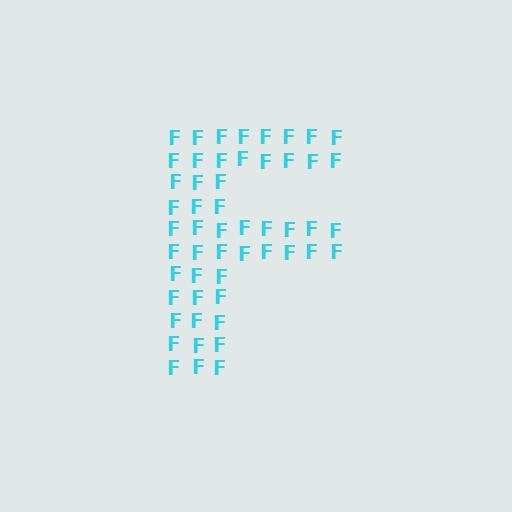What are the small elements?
The small elements are letter F's.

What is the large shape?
The large shape is the letter F.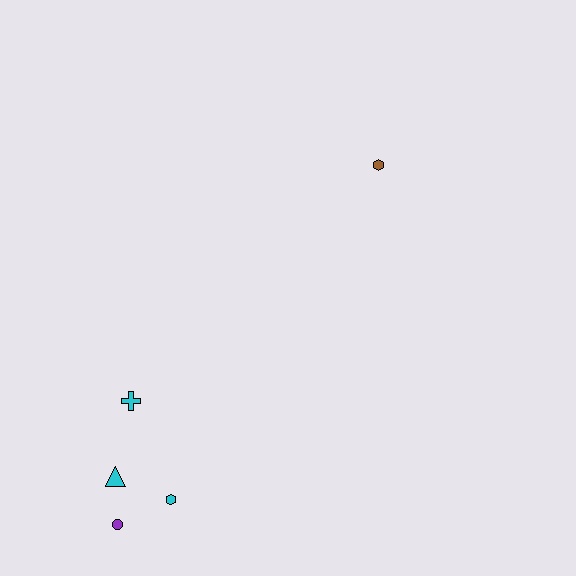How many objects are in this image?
There are 5 objects.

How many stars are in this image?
There are no stars.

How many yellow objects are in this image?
There are no yellow objects.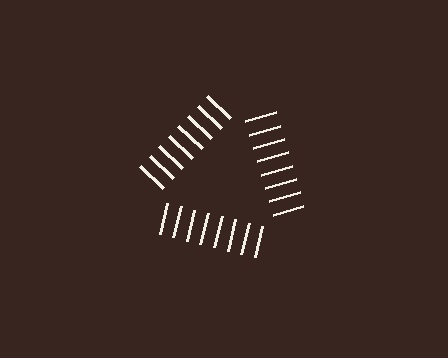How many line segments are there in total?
24 — 8 along each of the 3 edges.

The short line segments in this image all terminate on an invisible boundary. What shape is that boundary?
An illusory triangle — the line segments terminate on its edges but no continuous stroke is drawn.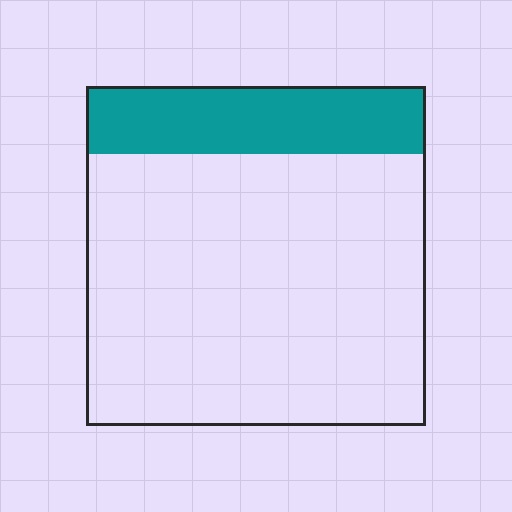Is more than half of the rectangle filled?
No.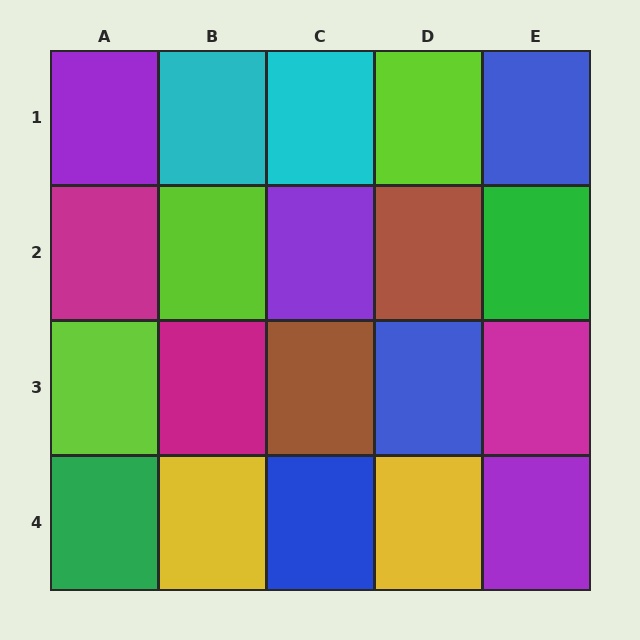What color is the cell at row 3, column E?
Magenta.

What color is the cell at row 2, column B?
Lime.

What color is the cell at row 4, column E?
Purple.